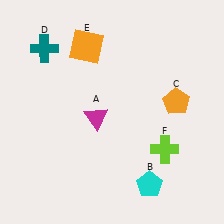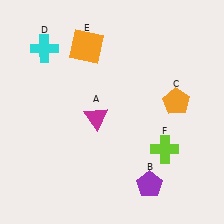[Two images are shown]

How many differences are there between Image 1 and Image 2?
There are 2 differences between the two images.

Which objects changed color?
B changed from cyan to purple. D changed from teal to cyan.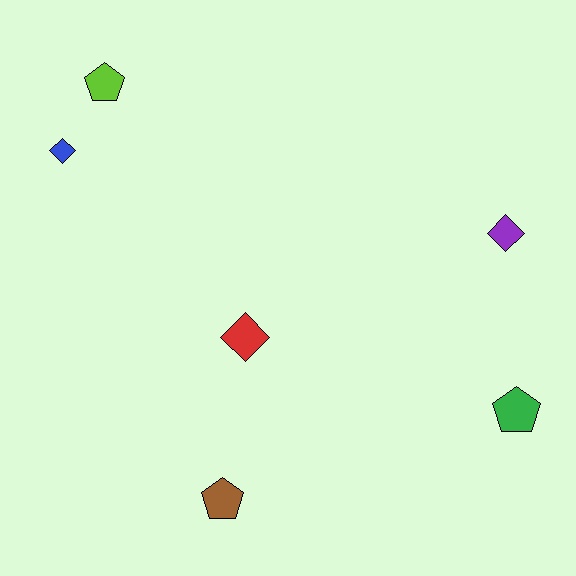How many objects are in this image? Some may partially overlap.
There are 6 objects.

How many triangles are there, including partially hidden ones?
There are no triangles.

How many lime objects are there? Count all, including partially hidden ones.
There is 1 lime object.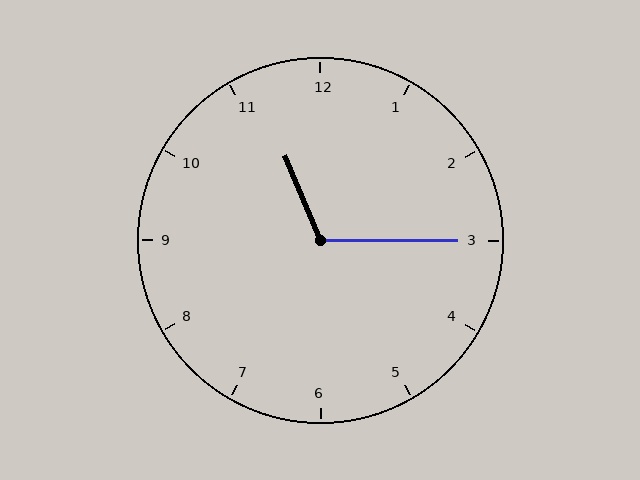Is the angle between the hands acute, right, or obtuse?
It is obtuse.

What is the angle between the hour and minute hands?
Approximately 112 degrees.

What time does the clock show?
11:15.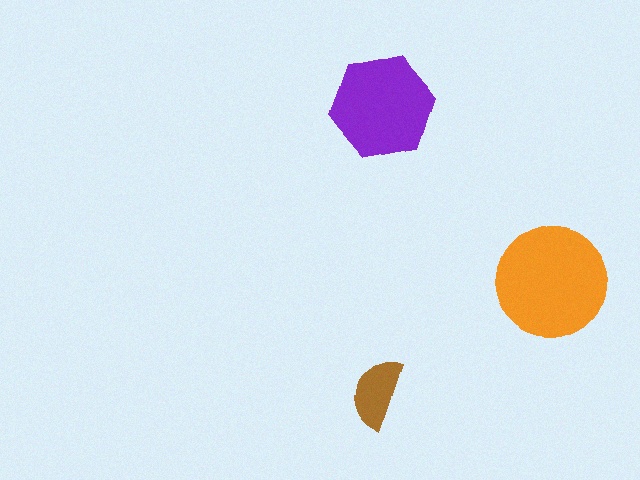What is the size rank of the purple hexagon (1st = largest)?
2nd.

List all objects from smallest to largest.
The brown semicircle, the purple hexagon, the orange circle.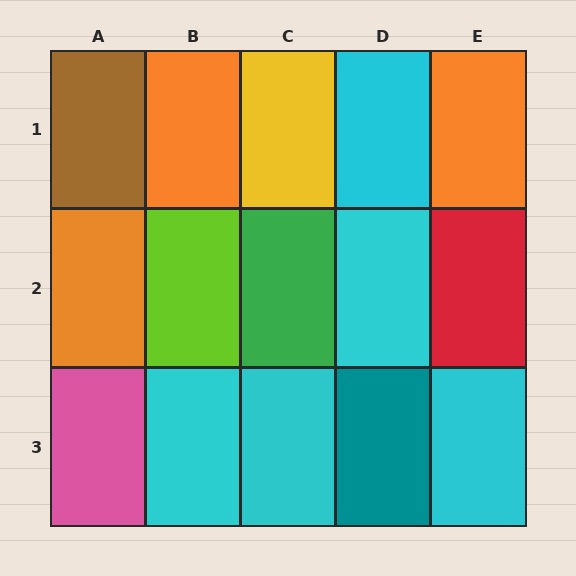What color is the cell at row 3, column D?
Teal.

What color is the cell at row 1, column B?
Orange.